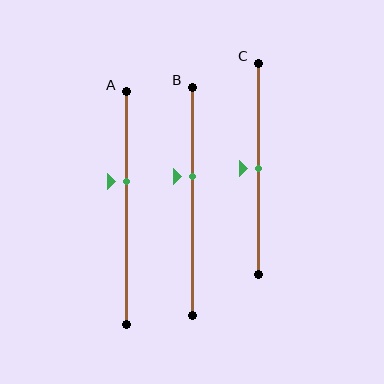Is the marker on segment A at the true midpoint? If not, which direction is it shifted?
No, the marker on segment A is shifted upward by about 12% of the segment length.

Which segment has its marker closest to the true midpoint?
Segment C has its marker closest to the true midpoint.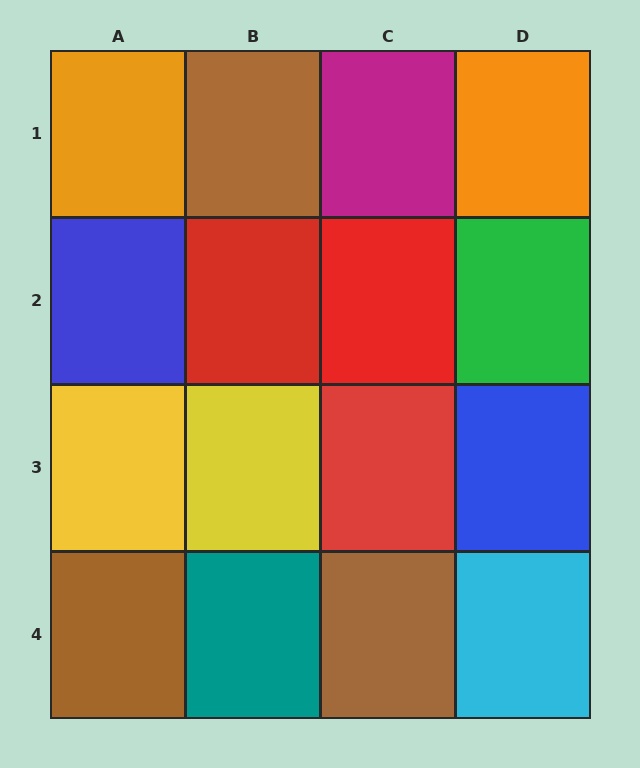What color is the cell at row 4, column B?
Teal.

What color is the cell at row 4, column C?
Brown.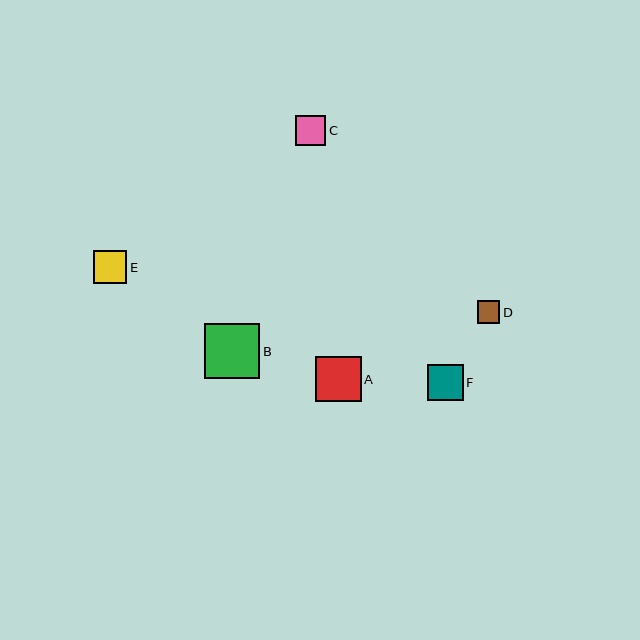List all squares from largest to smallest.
From largest to smallest: B, A, F, E, C, D.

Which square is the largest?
Square B is the largest with a size of approximately 55 pixels.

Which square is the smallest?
Square D is the smallest with a size of approximately 23 pixels.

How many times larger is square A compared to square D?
Square A is approximately 2.0 times the size of square D.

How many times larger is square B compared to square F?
Square B is approximately 1.5 times the size of square F.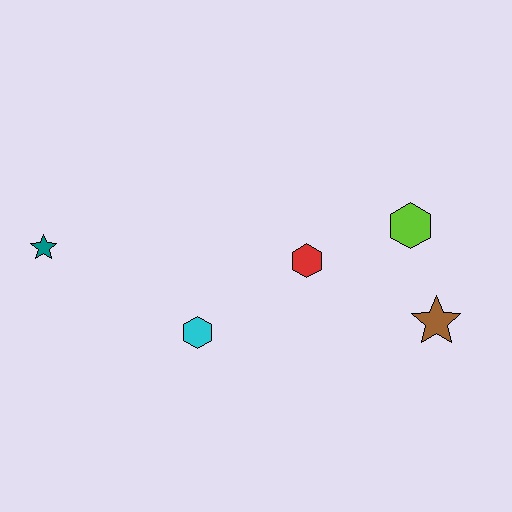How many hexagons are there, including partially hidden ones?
There are 3 hexagons.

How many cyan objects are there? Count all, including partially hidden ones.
There is 1 cyan object.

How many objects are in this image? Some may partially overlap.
There are 5 objects.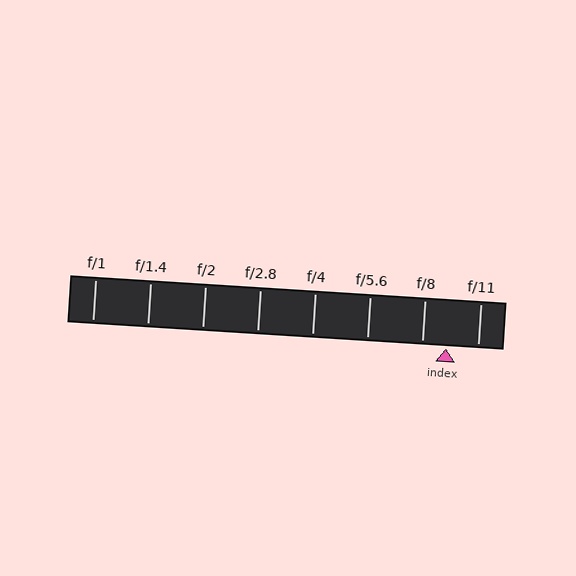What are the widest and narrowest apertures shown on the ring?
The widest aperture shown is f/1 and the narrowest is f/11.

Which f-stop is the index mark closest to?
The index mark is closest to f/8.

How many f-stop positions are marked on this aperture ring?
There are 8 f-stop positions marked.